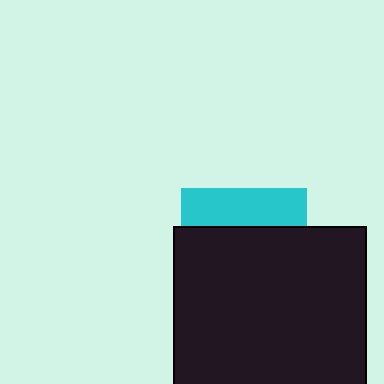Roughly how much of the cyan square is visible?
A small part of it is visible (roughly 30%).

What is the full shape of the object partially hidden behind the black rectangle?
The partially hidden object is a cyan square.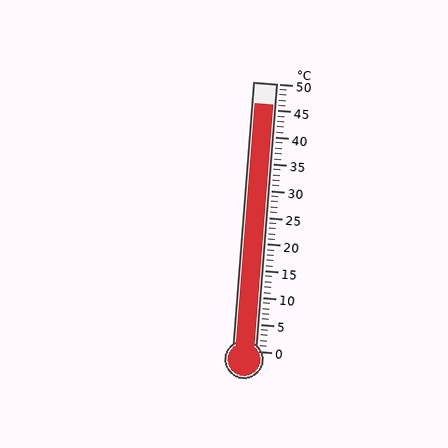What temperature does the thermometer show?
The thermometer shows approximately 46°C.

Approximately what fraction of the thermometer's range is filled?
The thermometer is filled to approximately 90% of its range.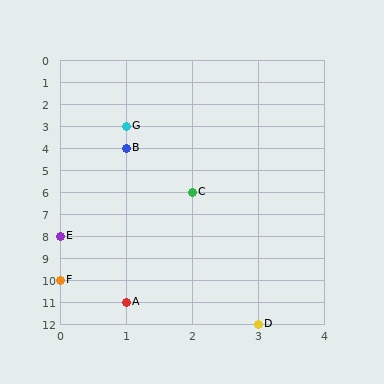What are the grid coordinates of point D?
Point D is at grid coordinates (3, 12).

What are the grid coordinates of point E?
Point E is at grid coordinates (0, 8).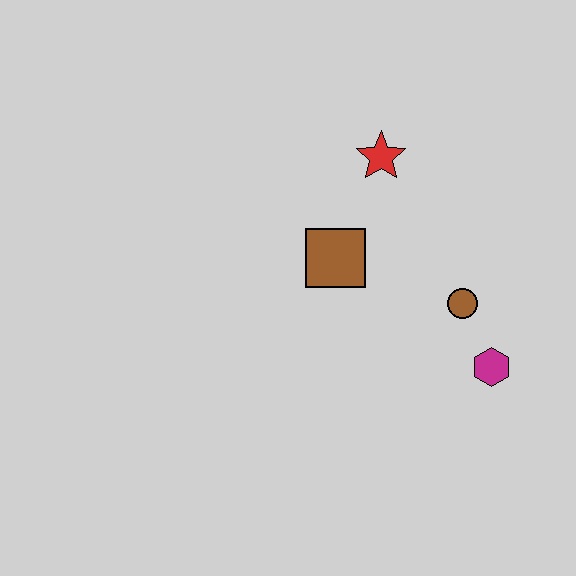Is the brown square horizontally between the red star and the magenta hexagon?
No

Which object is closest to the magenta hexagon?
The brown circle is closest to the magenta hexagon.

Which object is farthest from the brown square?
The magenta hexagon is farthest from the brown square.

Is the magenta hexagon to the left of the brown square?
No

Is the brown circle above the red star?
No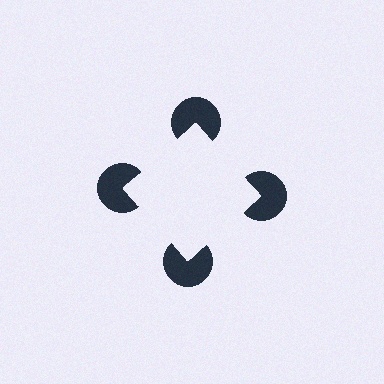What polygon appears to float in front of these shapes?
An illusory square — its edges are inferred from the aligned wedge cuts in the pac-man discs, not physically drawn.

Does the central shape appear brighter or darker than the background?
It typically appears slightly brighter than the background, even though no actual brightness change is drawn.